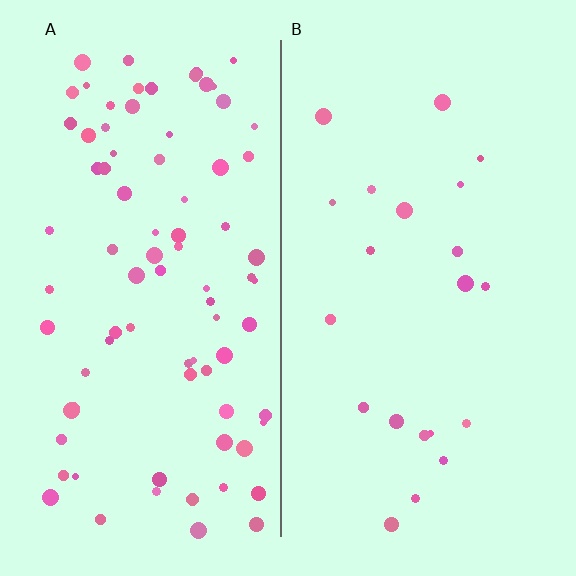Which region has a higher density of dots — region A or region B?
A (the left).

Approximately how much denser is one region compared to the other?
Approximately 3.9× — region A over region B.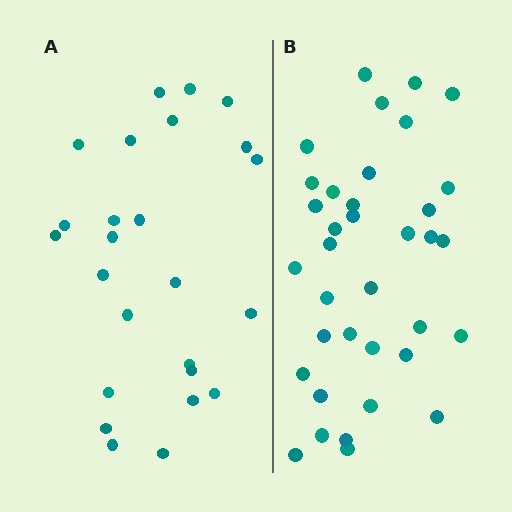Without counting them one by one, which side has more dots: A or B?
Region B (the right region) has more dots.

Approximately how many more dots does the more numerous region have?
Region B has roughly 12 or so more dots than region A.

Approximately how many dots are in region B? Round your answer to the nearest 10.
About 40 dots. (The exact count is 36, which rounds to 40.)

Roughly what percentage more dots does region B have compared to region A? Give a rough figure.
About 45% more.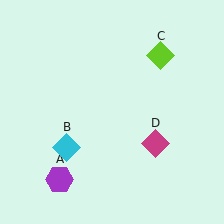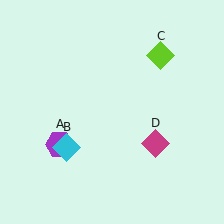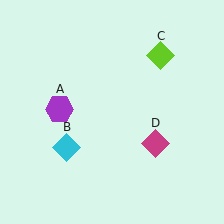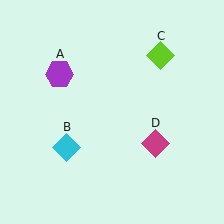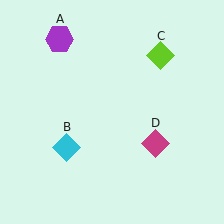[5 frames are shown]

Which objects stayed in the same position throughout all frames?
Cyan diamond (object B) and lime diamond (object C) and magenta diamond (object D) remained stationary.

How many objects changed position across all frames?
1 object changed position: purple hexagon (object A).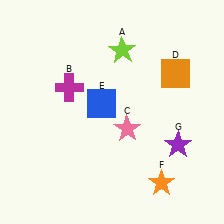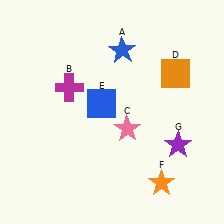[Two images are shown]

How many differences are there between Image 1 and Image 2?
There is 1 difference between the two images.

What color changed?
The star (A) changed from lime in Image 1 to blue in Image 2.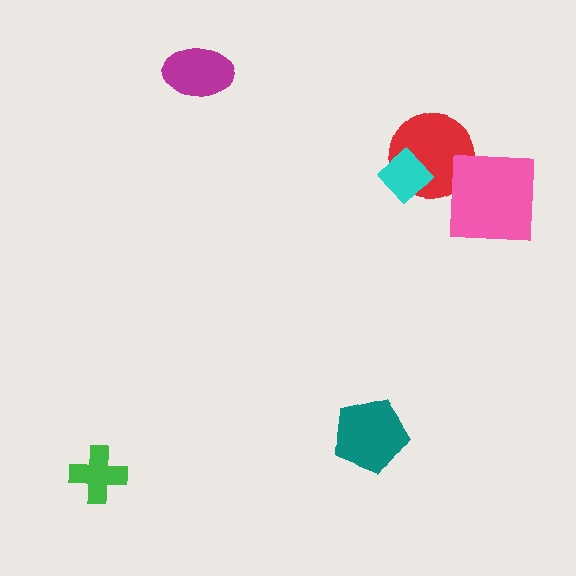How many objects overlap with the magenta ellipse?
0 objects overlap with the magenta ellipse.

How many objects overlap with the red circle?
2 objects overlap with the red circle.